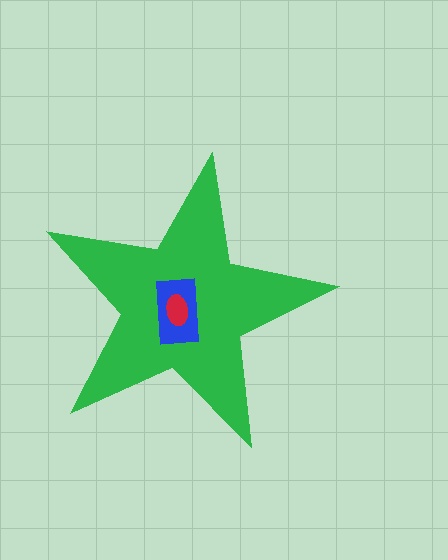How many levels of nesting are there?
3.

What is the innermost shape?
The red ellipse.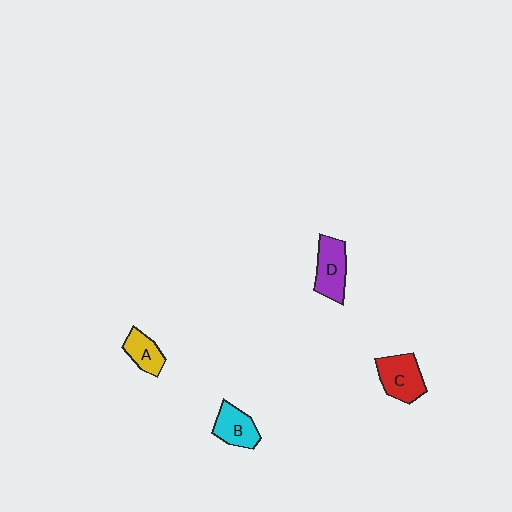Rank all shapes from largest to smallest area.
From largest to smallest: C (red), D (purple), B (cyan), A (yellow).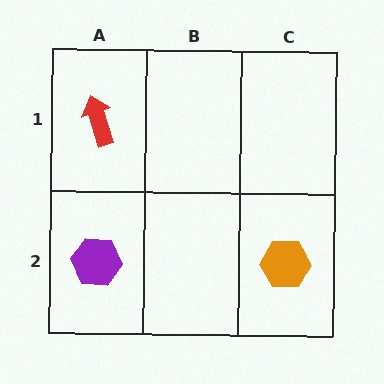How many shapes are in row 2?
2 shapes.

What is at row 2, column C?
An orange hexagon.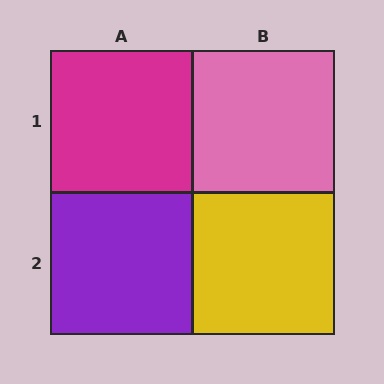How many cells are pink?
1 cell is pink.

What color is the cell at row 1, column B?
Pink.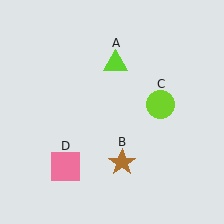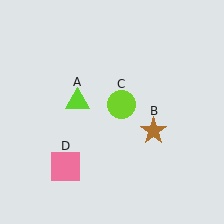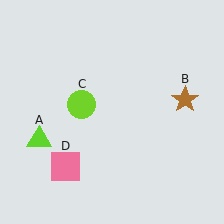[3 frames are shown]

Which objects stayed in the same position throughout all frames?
Pink square (object D) remained stationary.